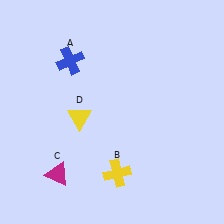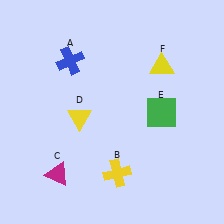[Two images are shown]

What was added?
A green square (E), a yellow triangle (F) were added in Image 2.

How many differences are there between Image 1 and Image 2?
There are 2 differences between the two images.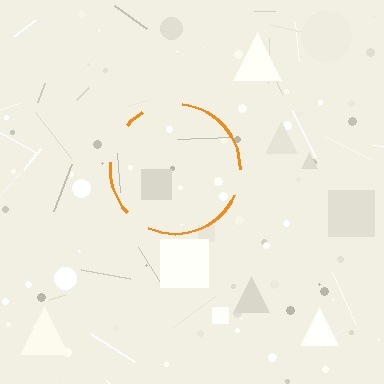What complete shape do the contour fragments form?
The contour fragments form a circle.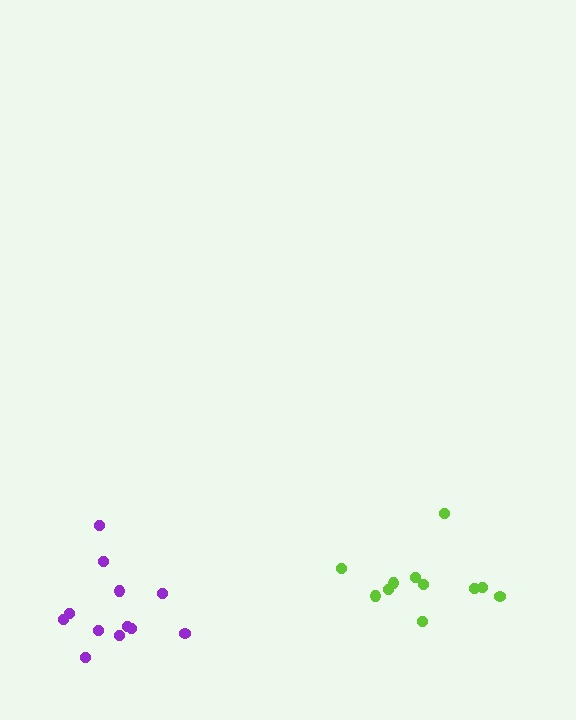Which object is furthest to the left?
The purple cluster is leftmost.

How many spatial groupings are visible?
There are 2 spatial groupings.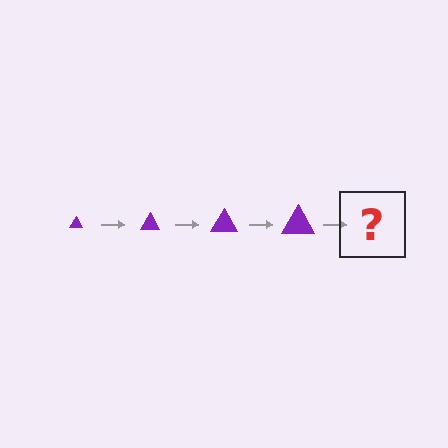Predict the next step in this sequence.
The next step is a purple triangle, larger than the previous one.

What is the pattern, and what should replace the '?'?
The pattern is that the triangle gets progressively larger each step. The '?' should be a purple triangle, larger than the previous one.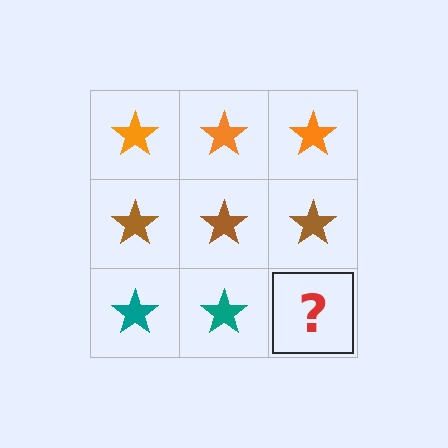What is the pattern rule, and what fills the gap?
The rule is that each row has a consistent color. The gap should be filled with a teal star.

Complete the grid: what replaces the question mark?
The question mark should be replaced with a teal star.